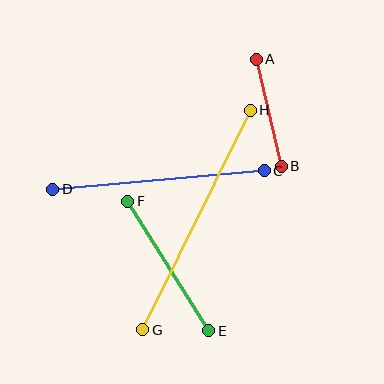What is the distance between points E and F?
The distance is approximately 153 pixels.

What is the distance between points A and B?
The distance is approximately 109 pixels.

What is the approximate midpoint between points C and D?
The midpoint is at approximately (159, 180) pixels.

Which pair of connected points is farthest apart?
Points G and H are farthest apart.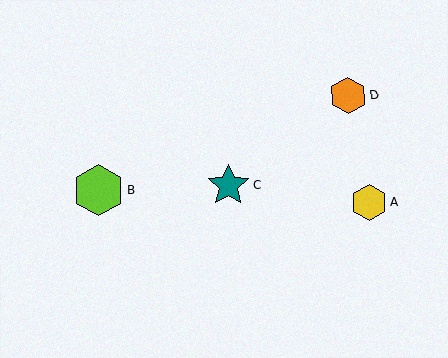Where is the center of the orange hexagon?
The center of the orange hexagon is at (348, 96).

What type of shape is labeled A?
Shape A is a yellow hexagon.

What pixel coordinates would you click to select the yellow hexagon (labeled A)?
Click at (369, 202) to select the yellow hexagon A.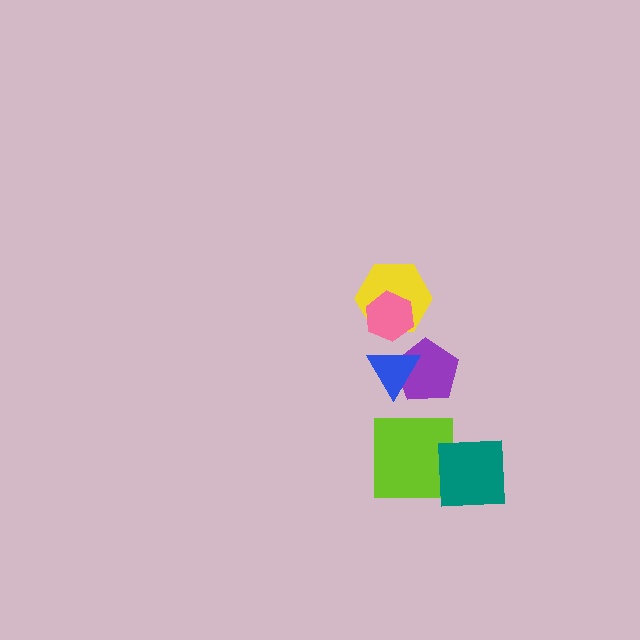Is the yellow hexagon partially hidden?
Yes, it is partially covered by another shape.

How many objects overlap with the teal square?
1 object overlaps with the teal square.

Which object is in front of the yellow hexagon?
The pink hexagon is in front of the yellow hexagon.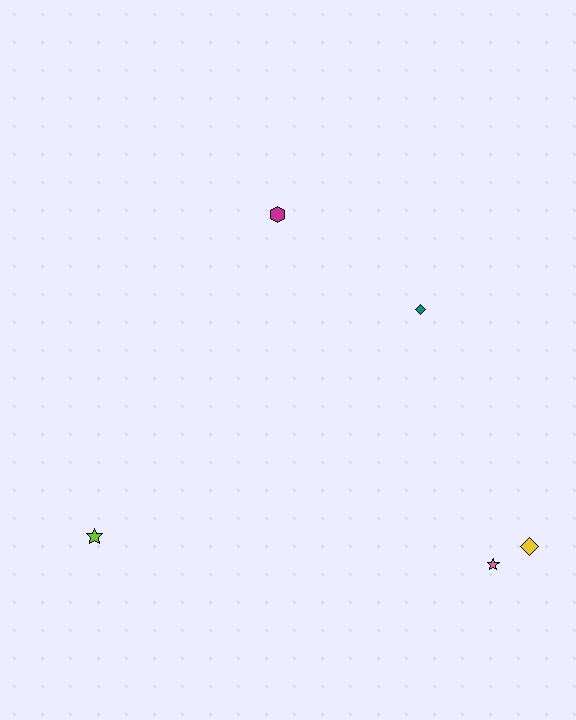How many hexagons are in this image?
There is 1 hexagon.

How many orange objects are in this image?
There are no orange objects.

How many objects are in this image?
There are 5 objects.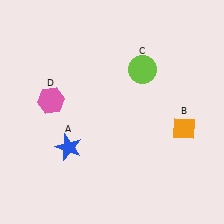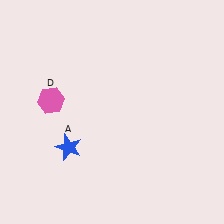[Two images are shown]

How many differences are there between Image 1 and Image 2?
There are 2 differences between the two images.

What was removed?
The orange diamond (B), the lime circle (C) were removed in Image 2.